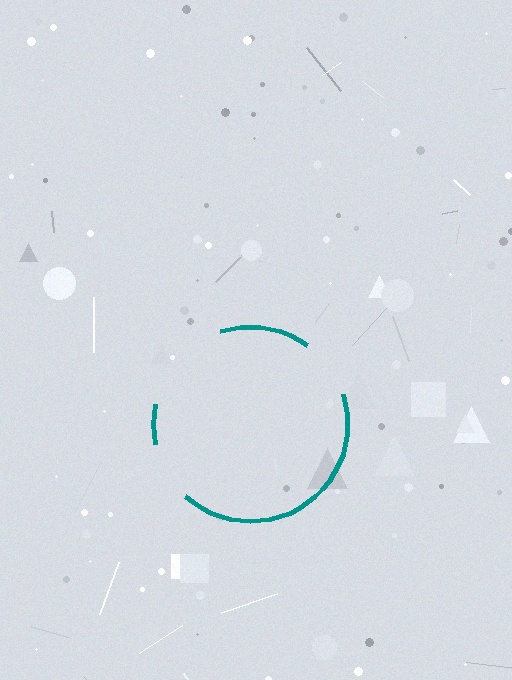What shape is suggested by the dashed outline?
The dashed outline suggests a circle.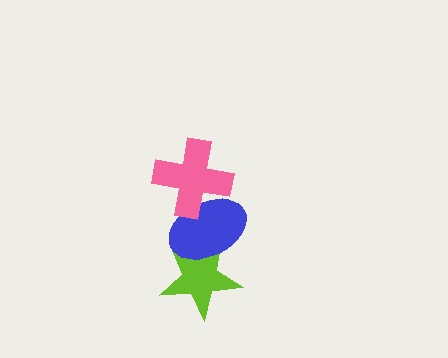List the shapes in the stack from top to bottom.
From top to bottom: the pink cross, the blue ellipse, the lime star.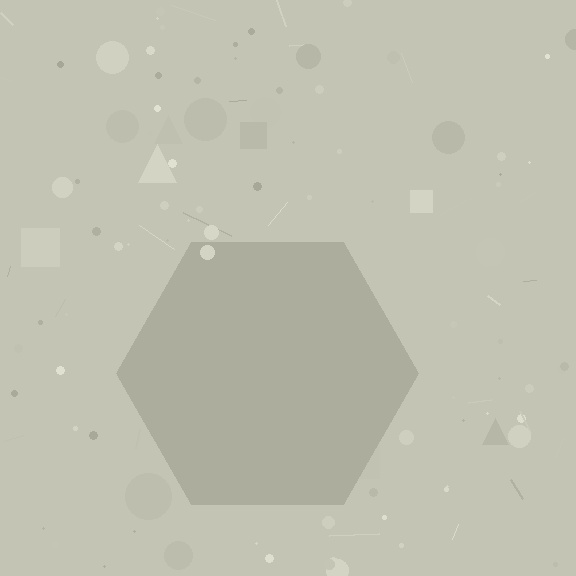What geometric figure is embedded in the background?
A hexagon is embedded in the background.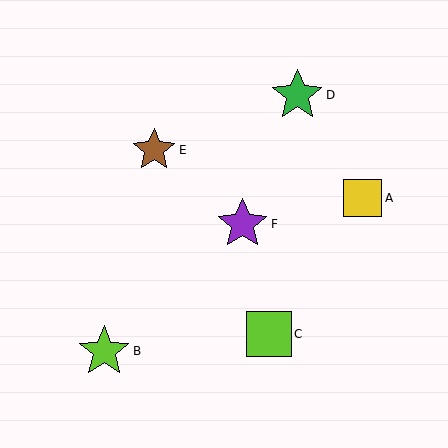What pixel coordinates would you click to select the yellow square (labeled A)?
Click at (363, 198) to select the yellow square A.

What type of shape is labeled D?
Shape D is a green star.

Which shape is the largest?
The green star (labeled D) is the largest.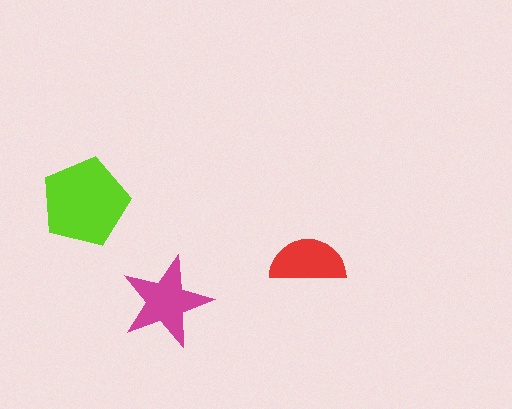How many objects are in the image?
There are 3 objects in the image.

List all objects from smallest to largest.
The red semicircle, the magenta star, the lime pentagon.